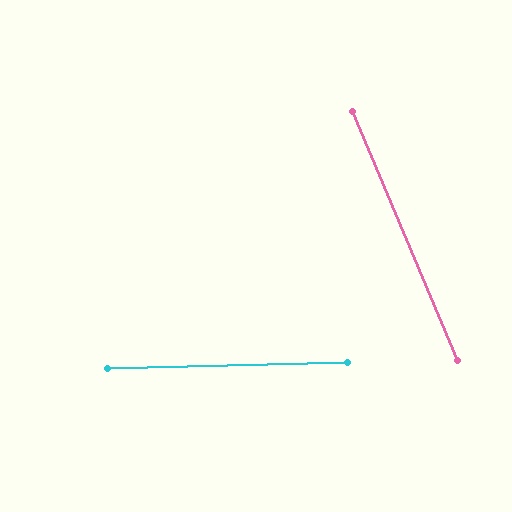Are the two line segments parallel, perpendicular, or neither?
Neither parallel nor perpendicular — they differ by about 68°.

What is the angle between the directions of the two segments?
Approximately 68 degrees.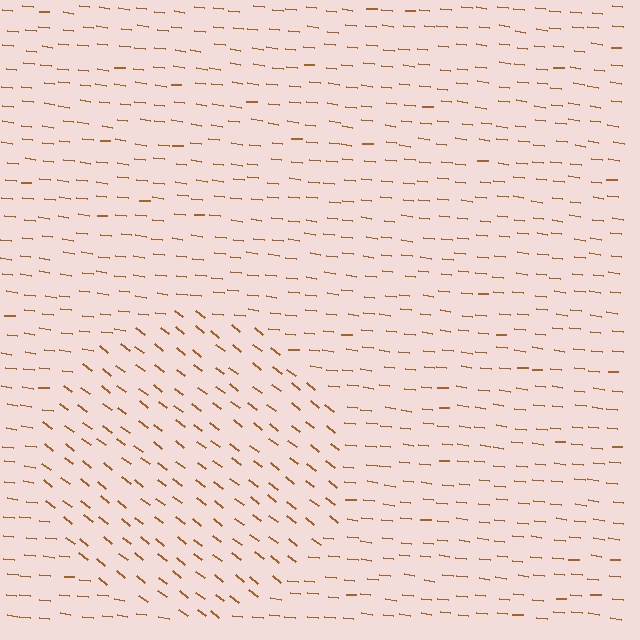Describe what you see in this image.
The image is filled with small brown line segments. A circle region in the image has lines oriented differently from the surrounding lines, creating a visible texture boundary.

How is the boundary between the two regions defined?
The boundary is defined purely by a change in line orientation (approximately 31 degrees difference). All lines are the same color and thickness.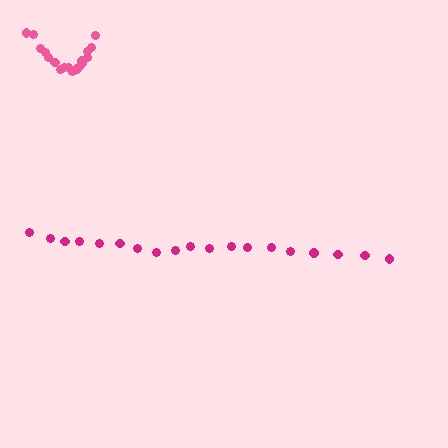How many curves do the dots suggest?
There are 2 distinct paths.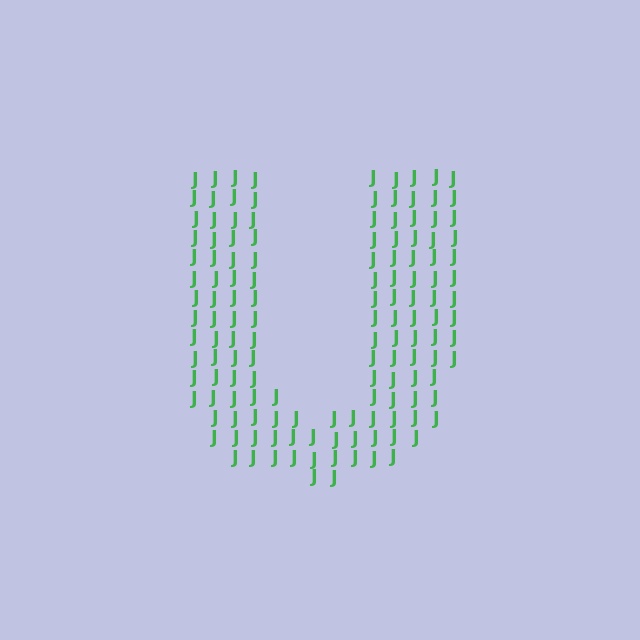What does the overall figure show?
The overall figure shows the letter U.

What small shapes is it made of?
It is made of small letter J's.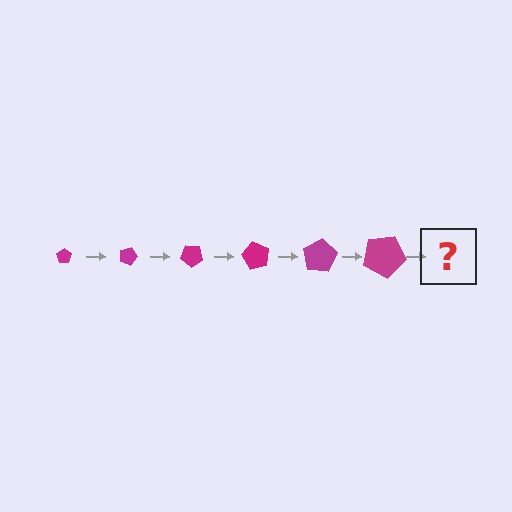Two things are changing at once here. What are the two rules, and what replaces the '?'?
The two rules are that the pentagon grows larger each step and it rotates 20 degrees each step. The '?' should be a pentagon, larger than the previous one and rotated 120 degrees from the start.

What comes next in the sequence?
The next element should be a pentagon, larger than the previous one and rotated 120 degrees from the start.